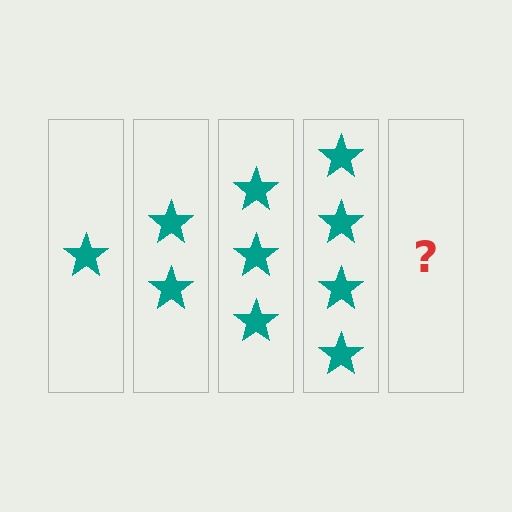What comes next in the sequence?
The next element should be 5 stars.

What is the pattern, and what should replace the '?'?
The pattern is that each step adds one more star. The '?' should be 5 stars.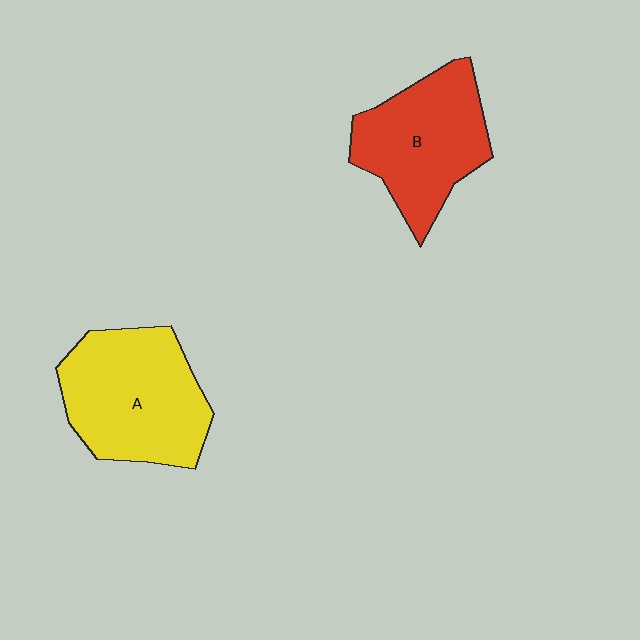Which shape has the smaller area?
Shape B (red).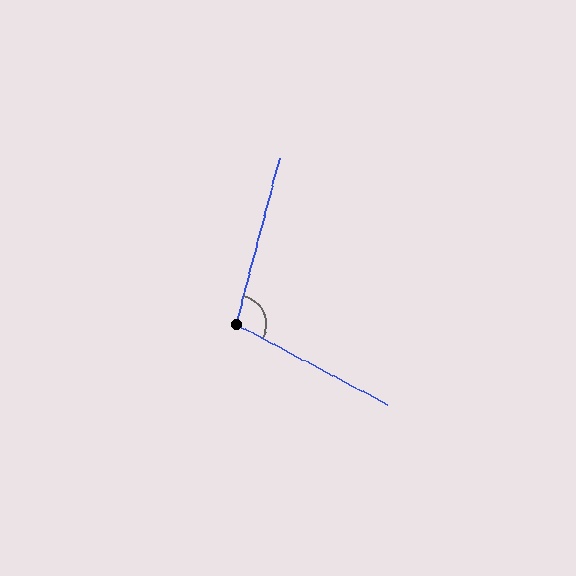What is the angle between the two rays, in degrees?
Approximately 103 degrees.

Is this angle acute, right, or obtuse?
It is obtuse.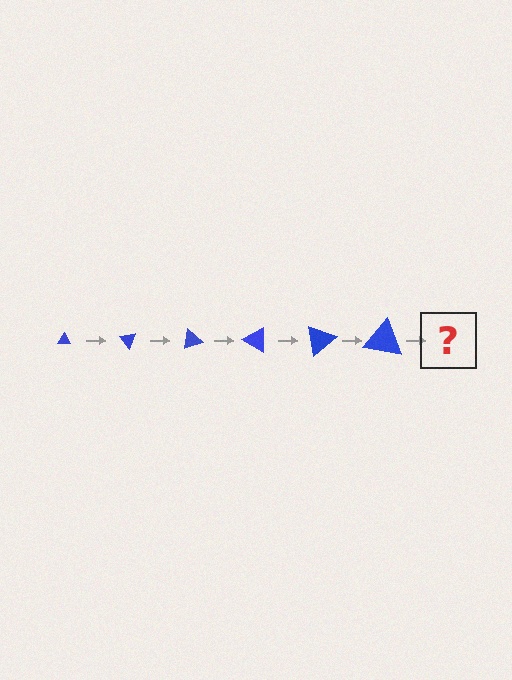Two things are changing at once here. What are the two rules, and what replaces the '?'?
The two rules are that the triangle grows larger each step and it rotates 50 degrees each step. The '?' should be a triangle, larger than the previous one and rotated 300 degrees from the start.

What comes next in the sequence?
The next element should be a triangle, larger than the previous one and rotated 300 degrees from the start.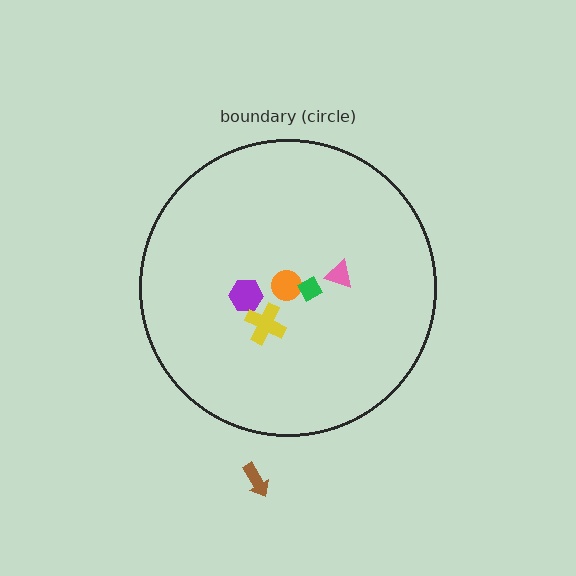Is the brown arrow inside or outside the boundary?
Outside.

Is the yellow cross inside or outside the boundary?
Inside.